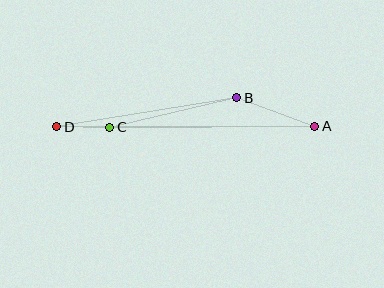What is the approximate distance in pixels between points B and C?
The distance between B and C is approximately 130 pixels.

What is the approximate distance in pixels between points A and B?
The distance between A and B is approximately 83 pixels.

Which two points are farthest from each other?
Points A and D are farthest from each other.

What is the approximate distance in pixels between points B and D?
The distance between B and D is approximately 182 pixels.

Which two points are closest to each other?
Points C and D are closest to each other.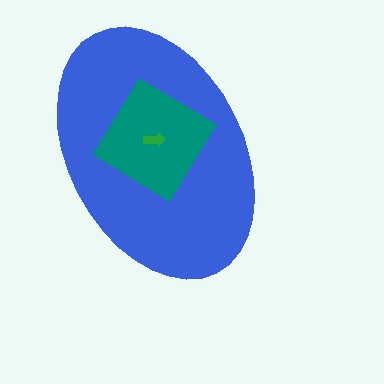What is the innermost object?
The green arrow.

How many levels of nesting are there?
3.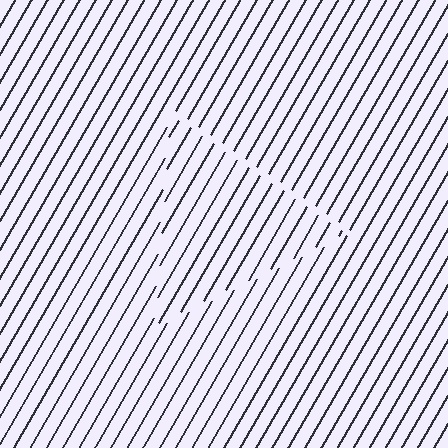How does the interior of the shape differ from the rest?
The interior of the shape contains the same grating, shifted by half a period — the contour is defined by the phase discontinuity where line-ends from the inner and outer gratings abut.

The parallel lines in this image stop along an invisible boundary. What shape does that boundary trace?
An illusory triangle. The interior of the shape contains the same grating, shifted by half a period — the contour is defined by the phase discontinuity where line-ends from the inner and outer gratings abut.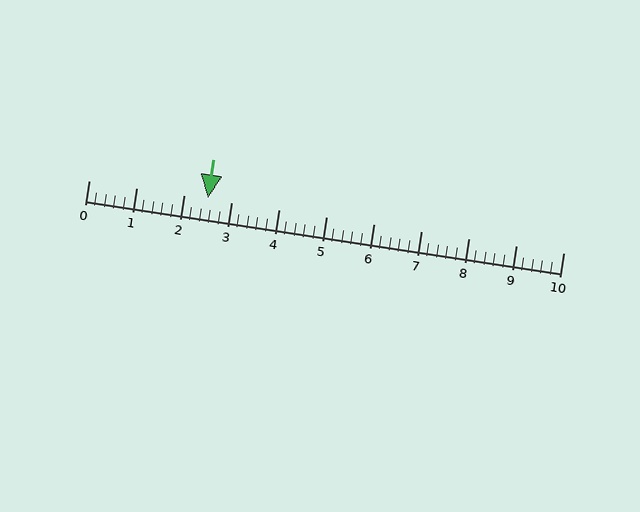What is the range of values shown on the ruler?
The ruler shows values from 0 to 10.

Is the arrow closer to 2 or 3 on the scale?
The arrow is closer to 3.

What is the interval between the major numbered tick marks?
The major tick marks are spaced 1 units apart.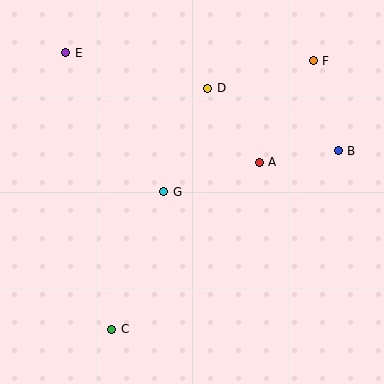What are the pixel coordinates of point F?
Point F is at (313, 61).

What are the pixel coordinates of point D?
Point D is at (208, 88).